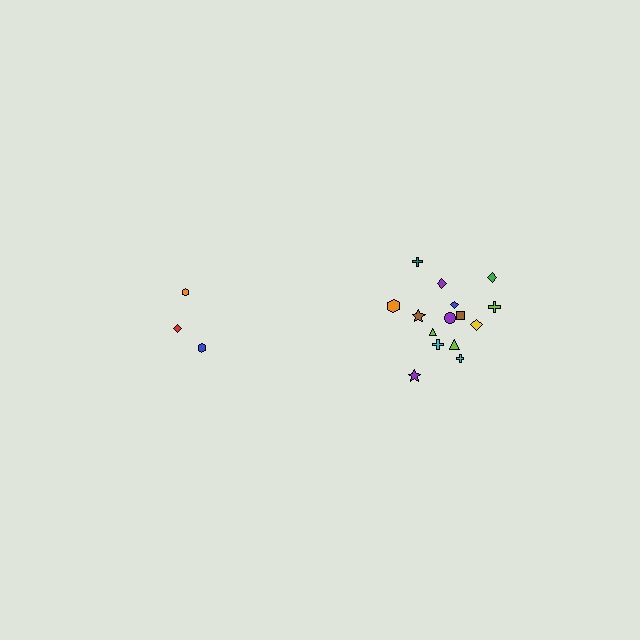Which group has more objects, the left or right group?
The right group.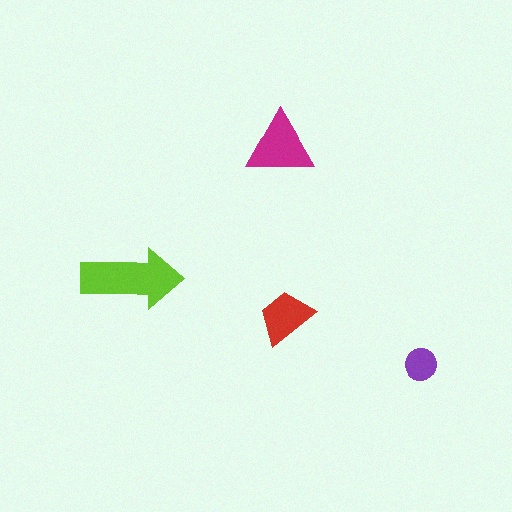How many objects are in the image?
There are 4 objects in the image.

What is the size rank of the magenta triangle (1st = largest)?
2nd.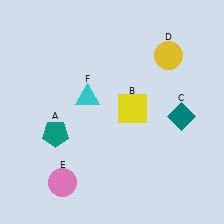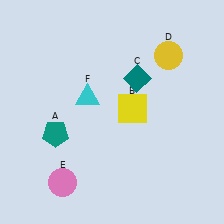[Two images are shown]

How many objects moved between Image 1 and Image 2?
1 object moved between the two images.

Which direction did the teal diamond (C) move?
The teal diamond (C) moved left.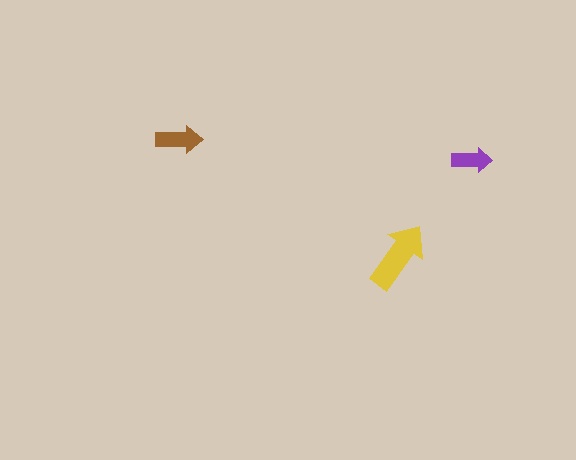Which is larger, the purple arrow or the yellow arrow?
The yellow one.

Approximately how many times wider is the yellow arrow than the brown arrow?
About 1.5 times wider.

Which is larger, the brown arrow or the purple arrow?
The brown one.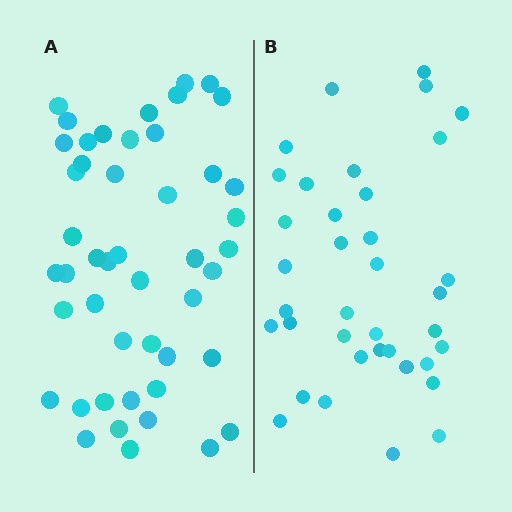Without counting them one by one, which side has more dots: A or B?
Region A (the left region) has more dots.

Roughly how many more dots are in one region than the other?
Region A has roughly 10 or so more dots than region B.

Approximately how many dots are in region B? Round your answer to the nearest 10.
About 40 dots. (The exact count is 37, which rounds to 40.)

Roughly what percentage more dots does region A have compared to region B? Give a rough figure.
About 25% more.